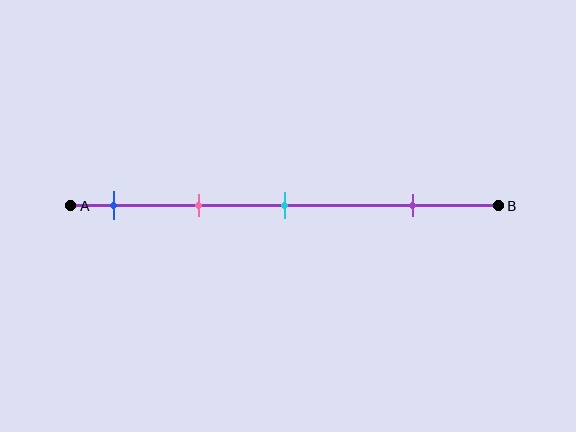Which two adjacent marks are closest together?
The blue and pink marks are the closest adjacent pair.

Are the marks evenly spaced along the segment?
No, the marks are not evenly spaced.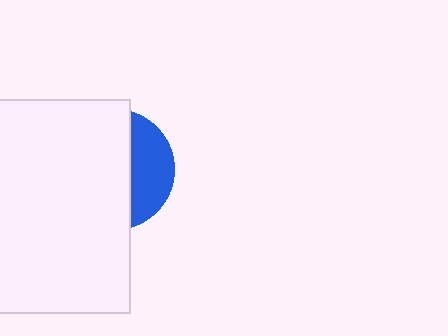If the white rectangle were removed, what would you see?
You would see the complete blue circle.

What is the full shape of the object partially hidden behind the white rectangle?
The partially hidden object is a blue circle.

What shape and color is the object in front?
The object in front is a white rectangle.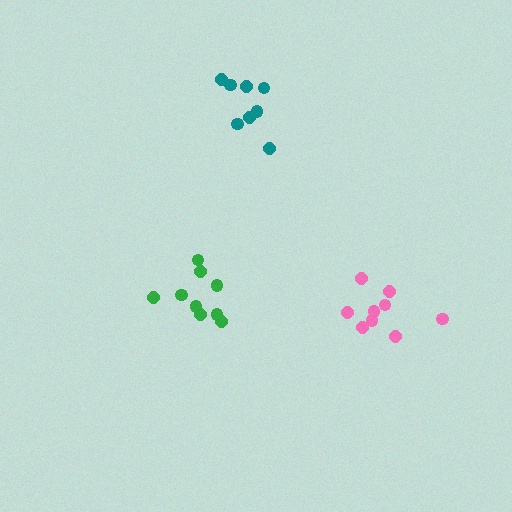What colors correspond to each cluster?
The clusters are colored: teal, pink, green.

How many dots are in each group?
Group 1: 8 dots, Group 2: 9 dots, Group 3: 9 dots (26 total).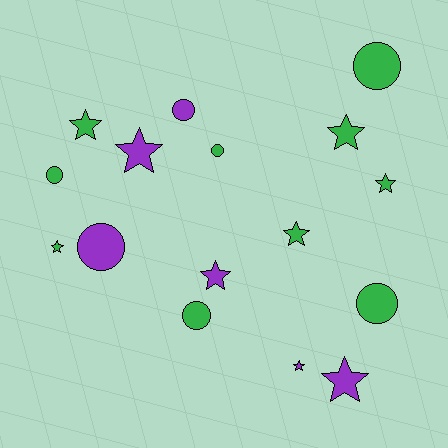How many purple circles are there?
There are 2 purple circles.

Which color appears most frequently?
Green, with 10 objects.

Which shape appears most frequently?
Star, with 9 objects.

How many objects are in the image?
There are 16 objects.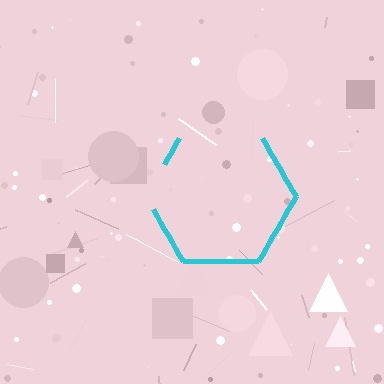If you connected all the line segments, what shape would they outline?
They would outline a hexagon.